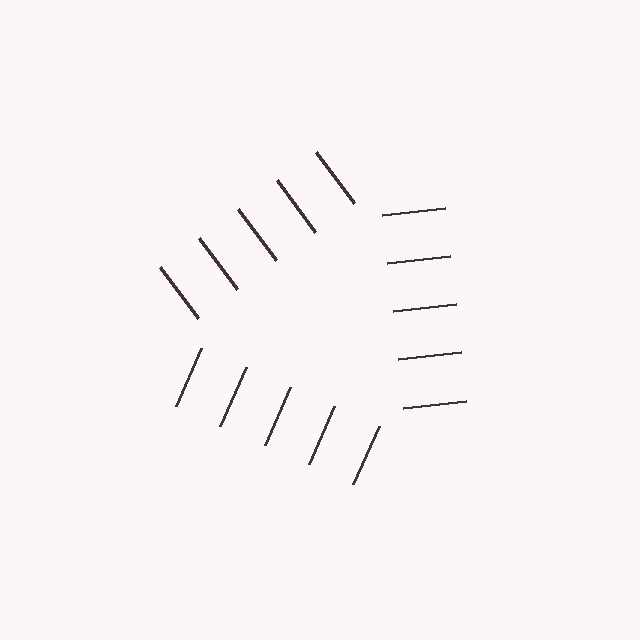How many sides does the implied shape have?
3 sides — the line-ends trace a triangle.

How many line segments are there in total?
15 — 5 along each of the 3 edges.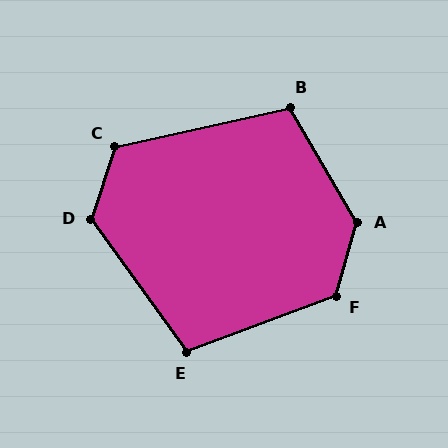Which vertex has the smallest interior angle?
E, at approximately 106 degrees.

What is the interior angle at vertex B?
Approximately 108 degrees (obtuse).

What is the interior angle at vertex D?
Approximately 125 degrees (obtuse).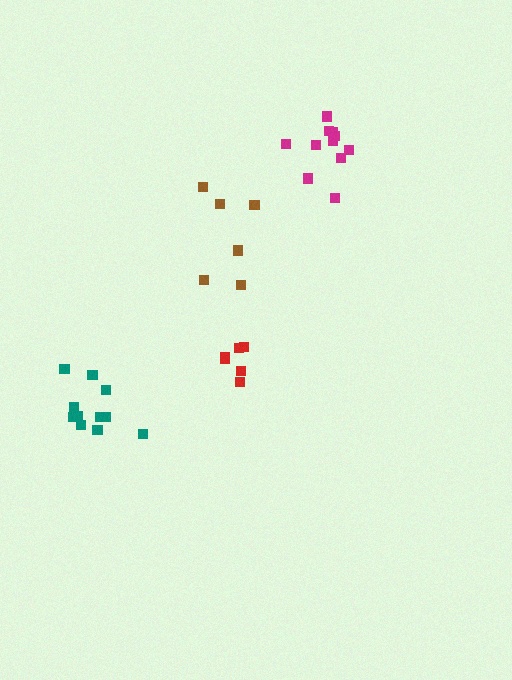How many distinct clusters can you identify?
There are 4 distinct clusters.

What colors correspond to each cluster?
The clusters are colored: magenta, brown, teal, red.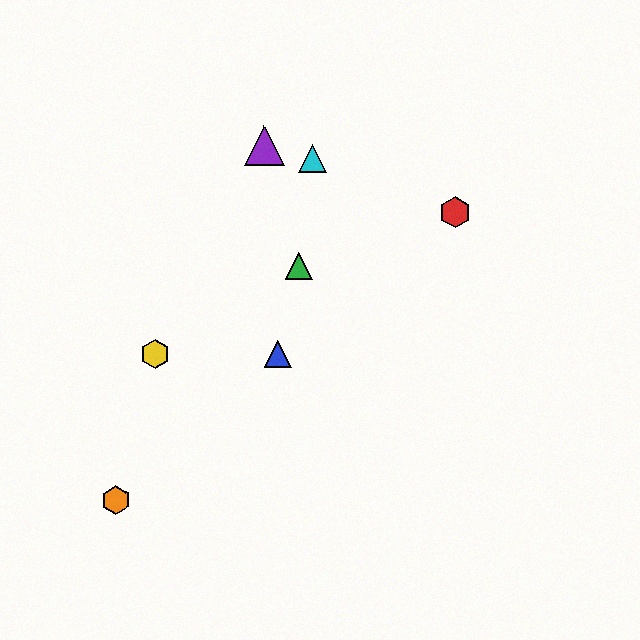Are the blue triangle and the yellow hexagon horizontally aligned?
Yes, both are at y≈354.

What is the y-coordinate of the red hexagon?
The red hexagon is at y≈212.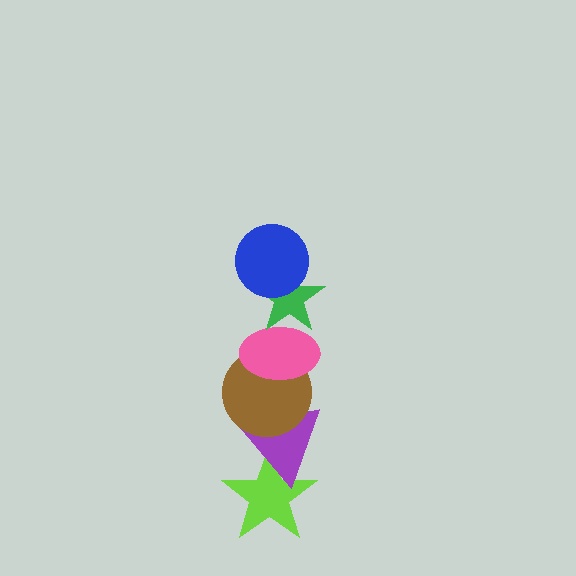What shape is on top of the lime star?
The purple triangle is on top of the lime star.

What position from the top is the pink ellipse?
The pink ellipse is 3rd from the top.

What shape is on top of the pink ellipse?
The green star is on top of the pink ellipse.